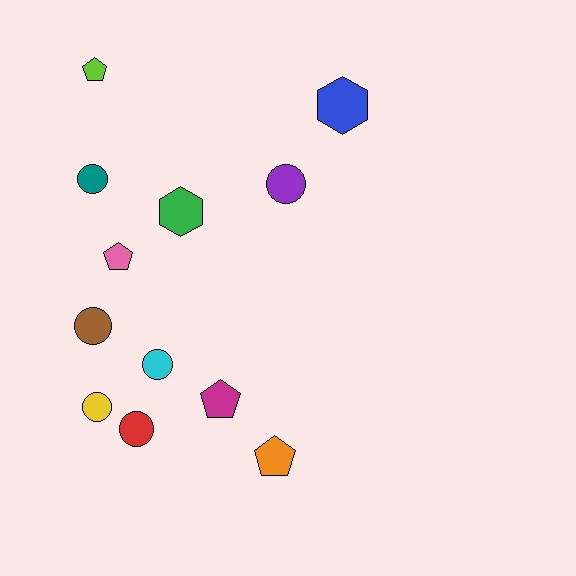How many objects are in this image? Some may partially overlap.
There are 12 objects.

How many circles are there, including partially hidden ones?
There are 6 circles.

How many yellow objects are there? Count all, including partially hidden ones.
There is 1 yellow object.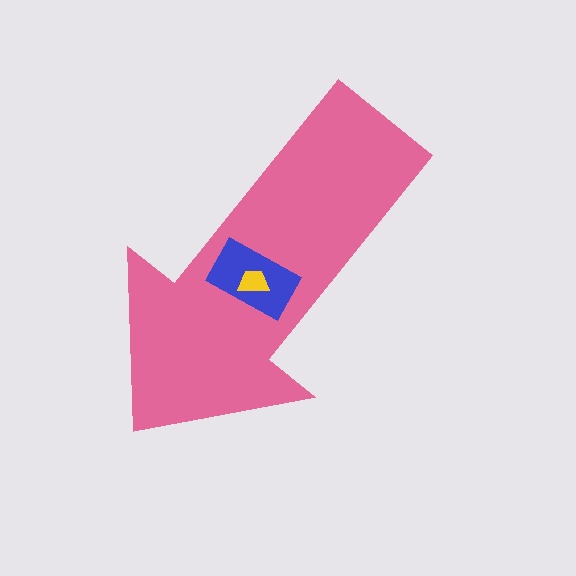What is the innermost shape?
The yellow trapezoid.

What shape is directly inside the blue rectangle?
The yellow trapezoid.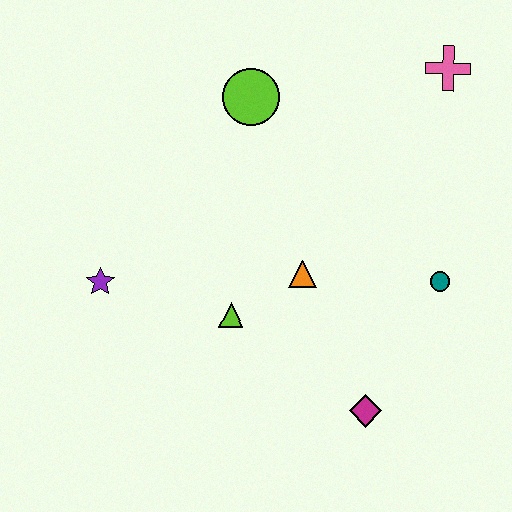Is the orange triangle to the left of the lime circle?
No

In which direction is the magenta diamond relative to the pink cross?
The magenta diamond is below the pink cross.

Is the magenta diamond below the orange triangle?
Yes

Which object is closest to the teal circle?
The orange triangle is closest to the teal circle.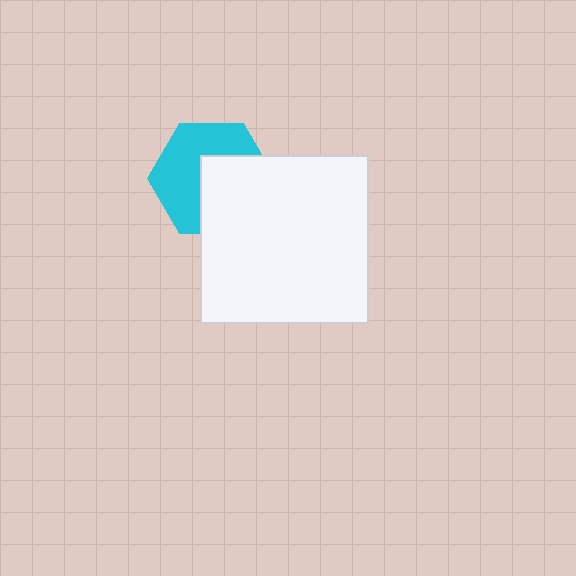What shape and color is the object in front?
The object in front is a white square.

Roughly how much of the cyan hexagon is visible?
About half of it is visible (roughly 54%).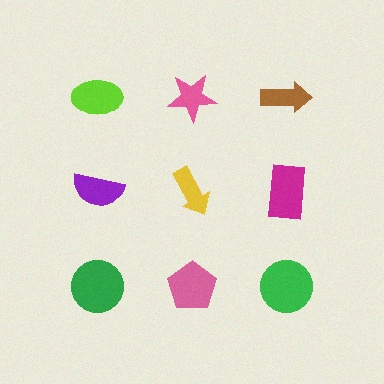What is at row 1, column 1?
A lime ellipse.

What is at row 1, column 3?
A brown arrow.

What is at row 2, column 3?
A magenta rectangle.